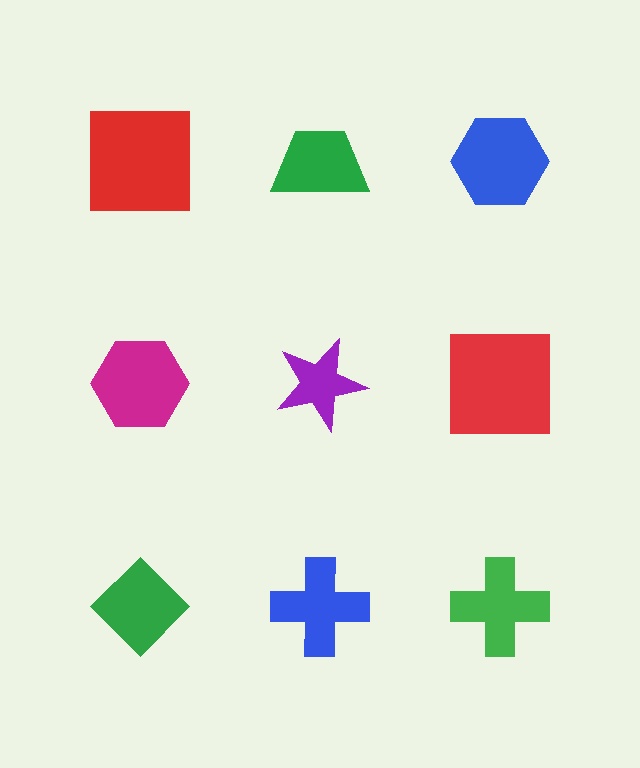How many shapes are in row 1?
3 shapes.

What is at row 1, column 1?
A red square.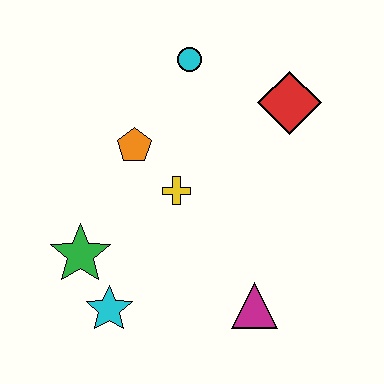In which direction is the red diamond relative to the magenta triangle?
The red diamond is above the magenta triangle.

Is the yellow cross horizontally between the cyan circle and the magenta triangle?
No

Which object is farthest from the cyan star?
The red diamond is farthest from the cyan star.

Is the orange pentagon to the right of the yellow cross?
No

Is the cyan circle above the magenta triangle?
Yes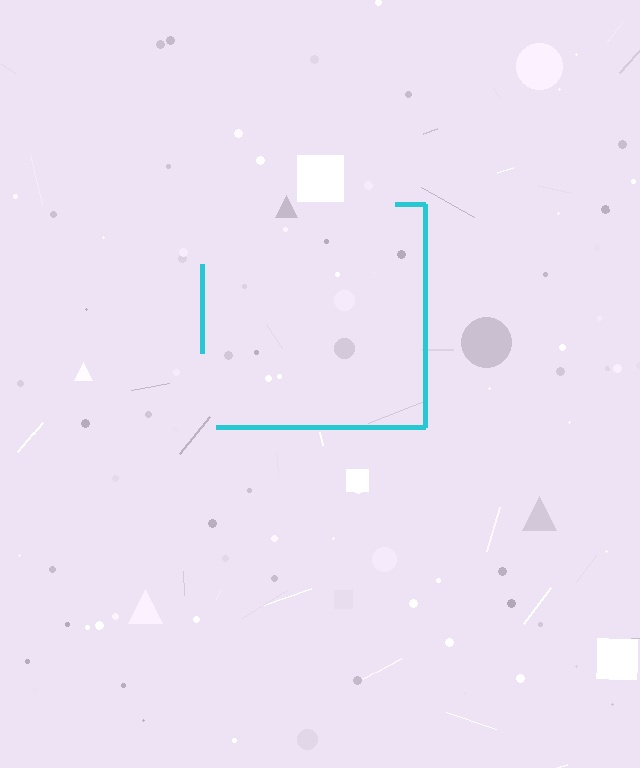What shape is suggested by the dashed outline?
The dashed outline suggests a square.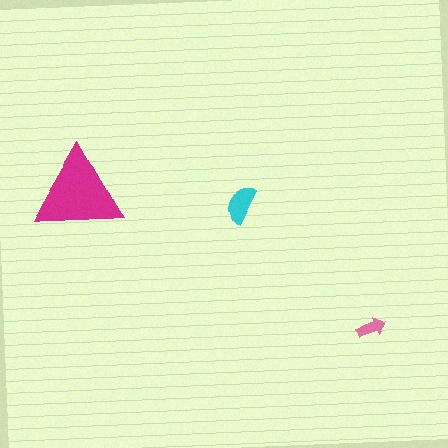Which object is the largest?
The magenta triangle.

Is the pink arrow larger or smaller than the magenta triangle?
Smaller.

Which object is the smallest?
The pink arrow.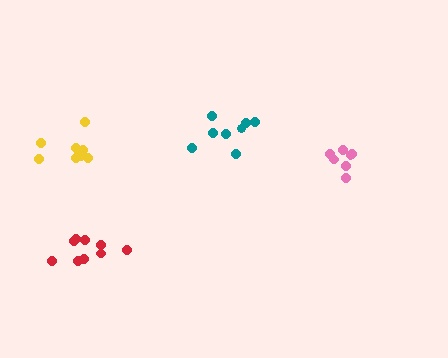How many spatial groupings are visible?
There are 4 spatial groupings.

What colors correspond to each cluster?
The clusters are colored: teal, pink, yellow, red.